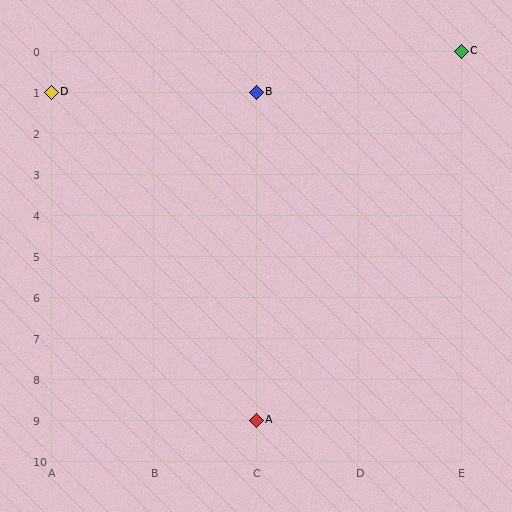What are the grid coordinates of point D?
Point D is at grid coordinates (A, 1).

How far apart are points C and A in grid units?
Points C and A are 2 columns and 9 rows apart (about 9.2 grid units diagonally).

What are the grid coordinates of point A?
Point A is at grid coordinates (C, 9).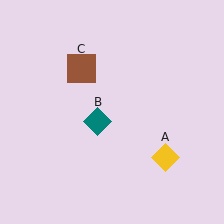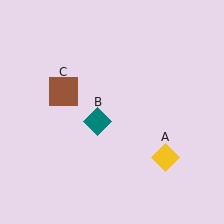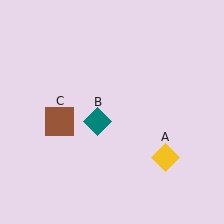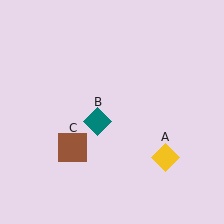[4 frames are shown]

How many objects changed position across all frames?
1 object changed position: brown square (object C).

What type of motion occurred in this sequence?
The brown square (object C) rotated counterclockwise around the center of the scene.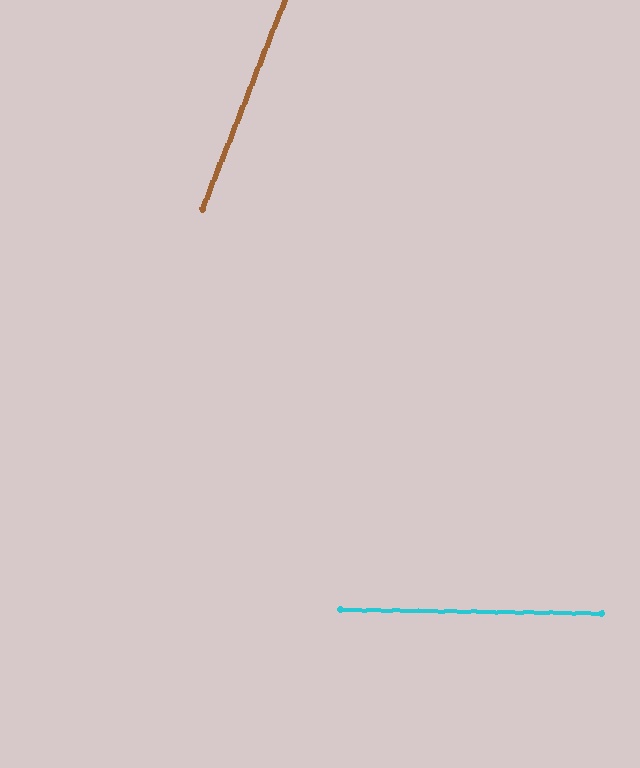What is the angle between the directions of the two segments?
Approximately 69 degrees.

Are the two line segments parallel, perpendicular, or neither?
Neither parallel nor perpendicular — they differ by about 69°.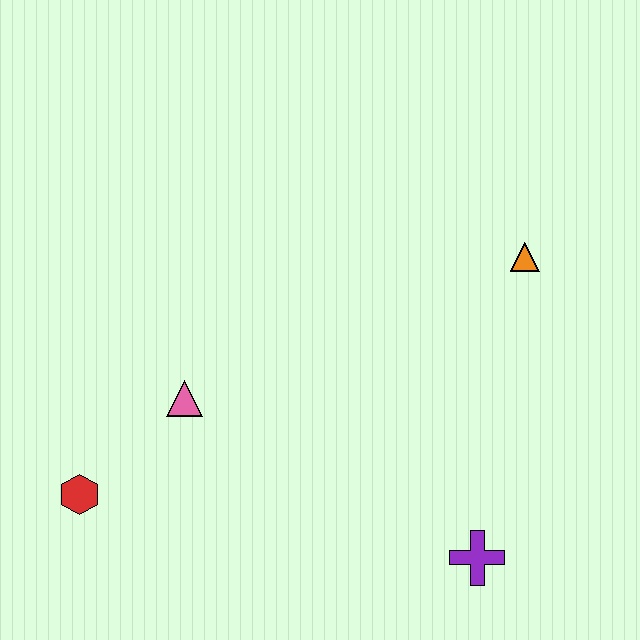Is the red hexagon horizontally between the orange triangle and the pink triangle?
No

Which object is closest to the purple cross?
The orange triangle is closest to the purple cross.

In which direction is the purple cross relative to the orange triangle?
The purple cross is below the orange triangle.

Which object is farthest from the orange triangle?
The red hexagon is farthest from the orange triangle.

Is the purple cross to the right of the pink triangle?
Yes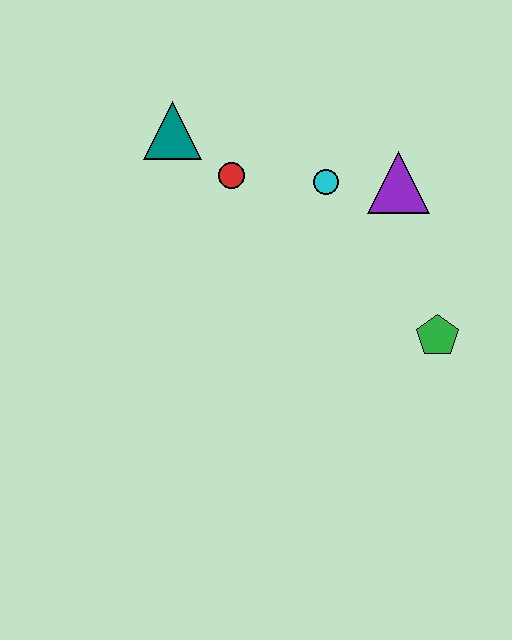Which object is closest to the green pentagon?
The purple triangle is closest to the green pentagon.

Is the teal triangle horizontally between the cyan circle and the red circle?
No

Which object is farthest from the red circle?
The green pentagon is farthest from the red circle.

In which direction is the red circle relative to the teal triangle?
The red circle is to the right of the teal triangle.